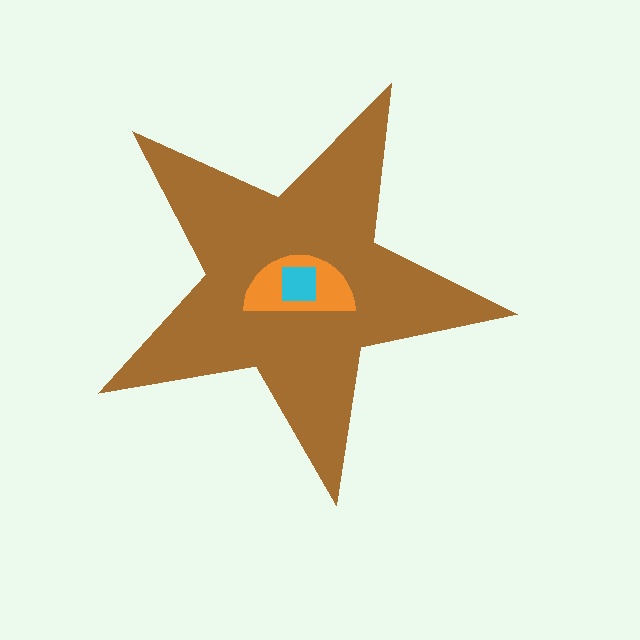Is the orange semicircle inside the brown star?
Yes.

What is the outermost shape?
The brown star.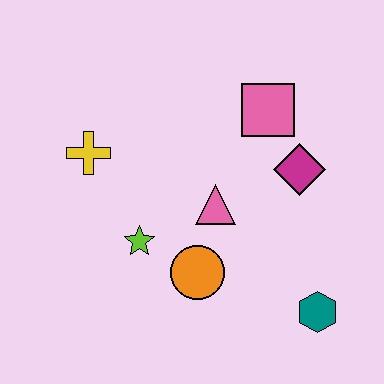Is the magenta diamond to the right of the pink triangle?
Yes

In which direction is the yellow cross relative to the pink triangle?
The yellow cross is to the left of the pink triangle.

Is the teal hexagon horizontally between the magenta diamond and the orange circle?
No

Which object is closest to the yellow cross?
The lime star is closest to the yellow cross.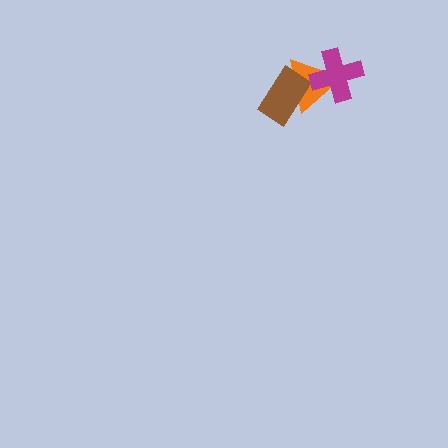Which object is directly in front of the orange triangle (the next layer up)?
The brown rectangle is directly in front of the orange triangle.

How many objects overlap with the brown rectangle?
1 object overlaps with the brown rectangle.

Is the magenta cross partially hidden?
No, no other shape covers it.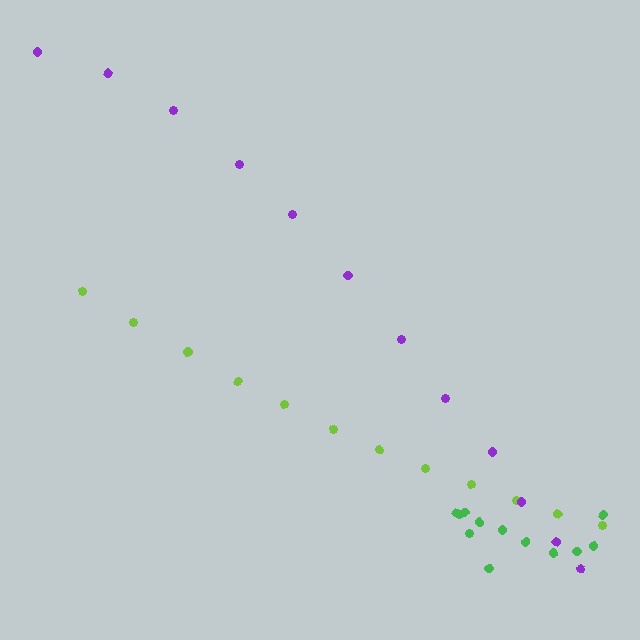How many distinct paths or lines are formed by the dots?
There are 3 distinct paths.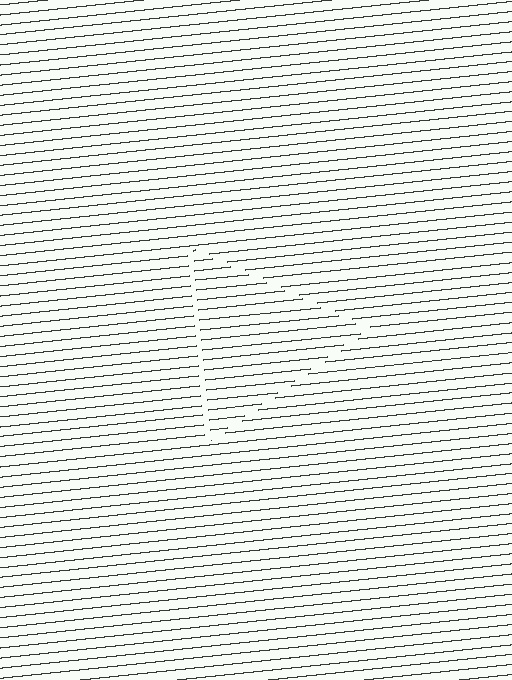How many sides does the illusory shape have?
3 sides — the line-ends trace a triangle.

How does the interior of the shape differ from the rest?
The interior of the shape contains the same grating, shifted by half a period — the contour is defined by the phase discontinuity where line-ends from the inner and outer gratings abut.